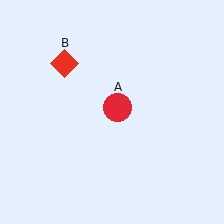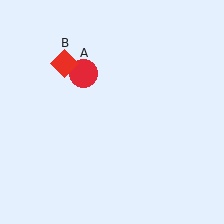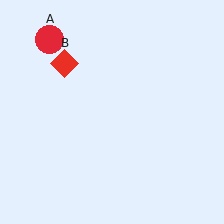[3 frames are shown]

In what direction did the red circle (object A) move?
The red circle (object A) moved up and to the left.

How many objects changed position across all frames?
1 object changed position: red circle (object A).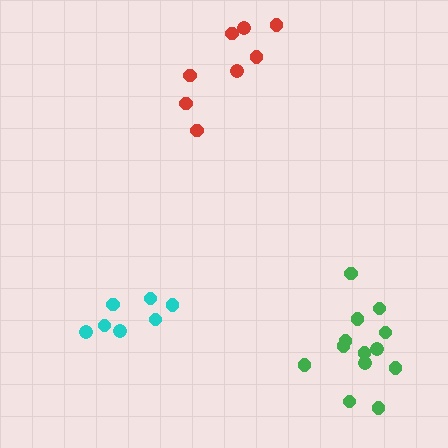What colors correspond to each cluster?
The clusters are colored: red, cyan, green.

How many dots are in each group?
Group 1: 8 dots, Group 2: 7 dots, Group 3: 13 dots (28 total).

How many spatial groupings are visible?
There are 3 spatial groupings.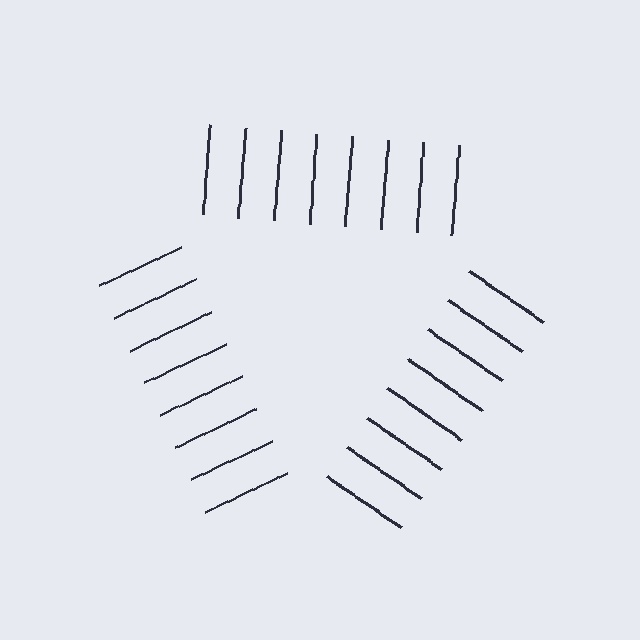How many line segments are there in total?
24 — 8 along each of the 3 edges.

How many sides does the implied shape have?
3 sides — the line-ends trace a triangle.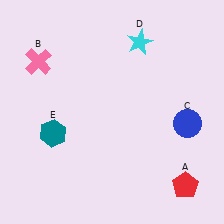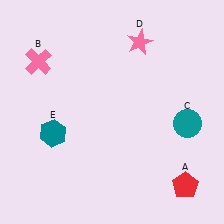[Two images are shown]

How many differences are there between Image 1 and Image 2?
There are 2 differences between the two images.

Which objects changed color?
C changed from blue to teal. D changed from cyan to pink.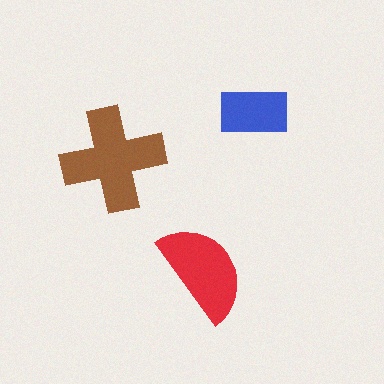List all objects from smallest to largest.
The blue rectangle, the red semicircle, the brown cross.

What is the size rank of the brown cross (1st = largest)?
1st.